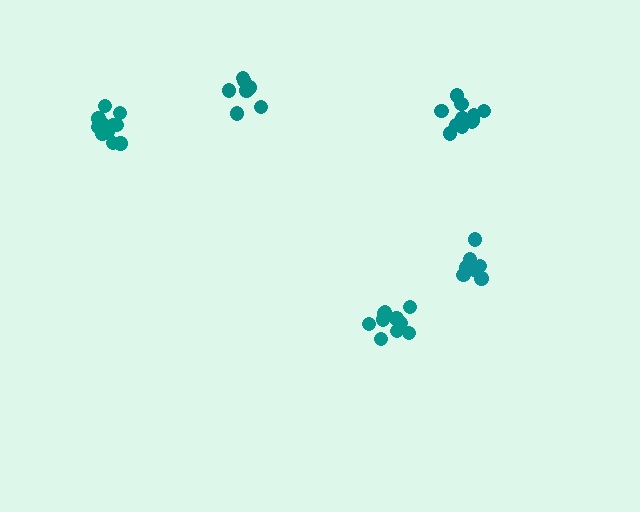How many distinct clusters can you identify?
There are 5 distinct clusters.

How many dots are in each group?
Group 1: 10 dots, Group 2: 13 dots, Group 3: 12 dots, Group 4: 7 dots, Group 5: 7 dots (49 total).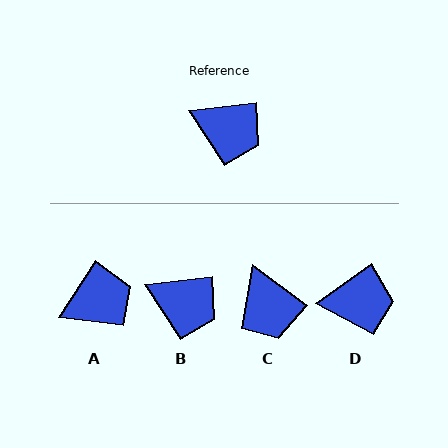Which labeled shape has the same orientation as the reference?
B.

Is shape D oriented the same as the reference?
No, it is off by about 28 degrees.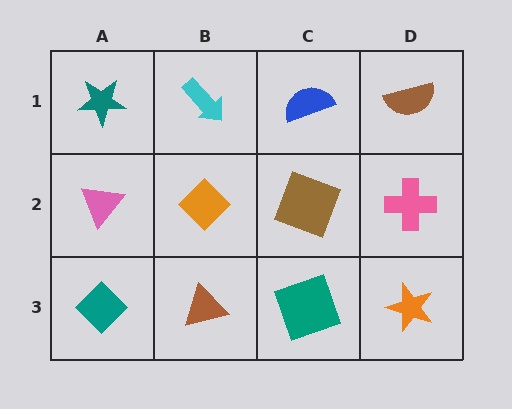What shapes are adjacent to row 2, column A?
A teal star (row 1, column A), a teal diamond (row 3, column A), an orange diamond (row 2, column B).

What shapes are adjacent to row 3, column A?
A pink triangle (row 2, column A), a brown triangle (row 3, column B).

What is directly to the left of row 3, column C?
A brown triangle.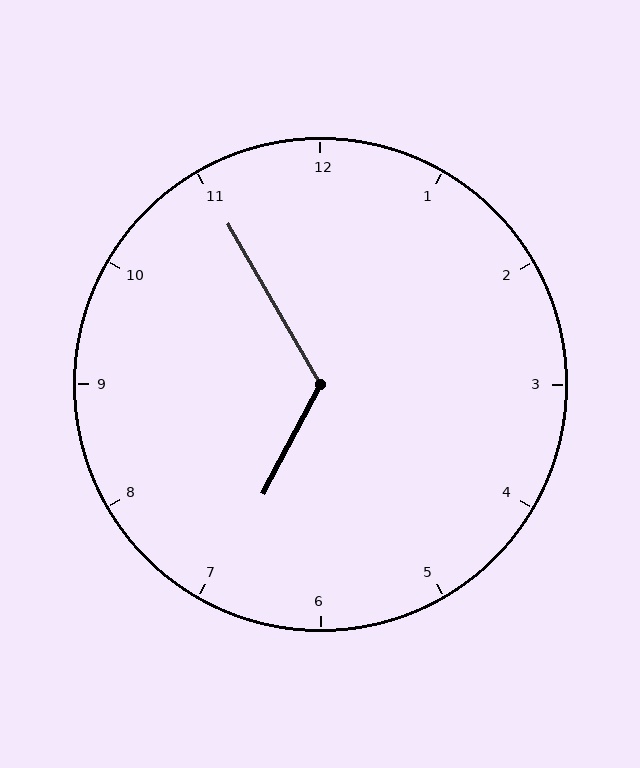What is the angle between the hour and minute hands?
Approximately 122 degrees.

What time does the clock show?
6:55.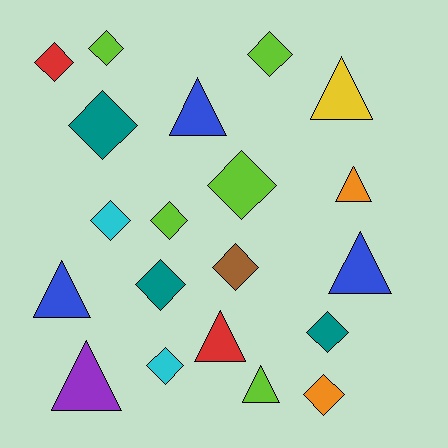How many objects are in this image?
There are 20 objects.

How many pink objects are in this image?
There are no pink objects.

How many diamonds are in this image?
There are 12 diamonds.